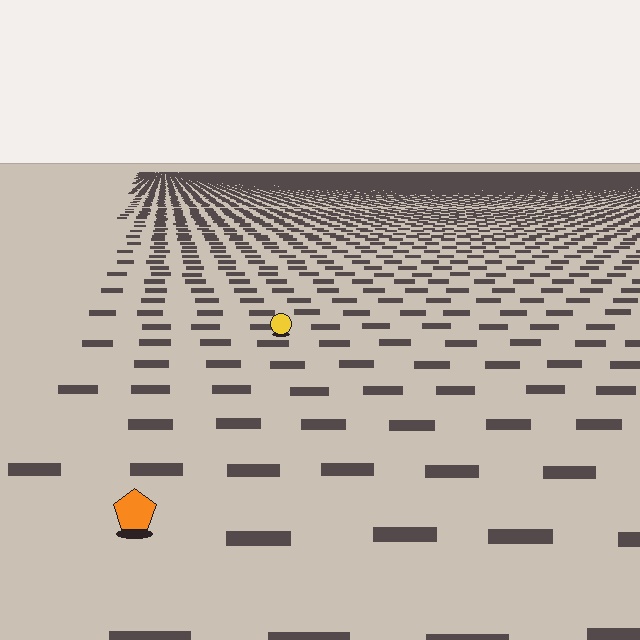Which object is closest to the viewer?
The orange pentagon is closest. The texture marks near it are larger and more spread out.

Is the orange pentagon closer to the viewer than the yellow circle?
Yes. The orange pentagon is closer — you can tell from the texture gradient: the ground texture is coarser near it.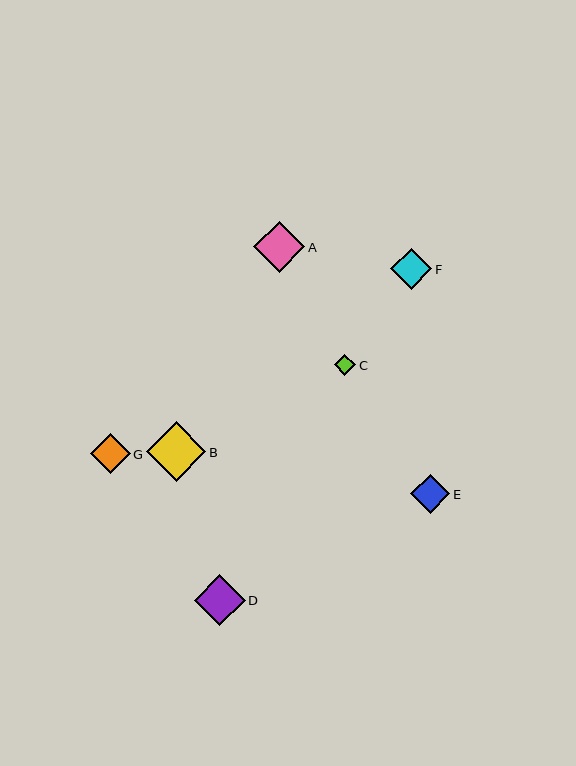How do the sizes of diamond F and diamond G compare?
Diamond F and diamond G are approximately the same size.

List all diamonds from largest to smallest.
From largest to smallest: B, A, D, F, E, G, C.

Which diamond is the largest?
Diamond B is the largest with a size of approximately 60 pixels.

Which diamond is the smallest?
Diamond C is the smallest with a size of approximately 21 pixels.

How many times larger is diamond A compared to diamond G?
Diamond A is approximately 1.3 times the size of diamond G.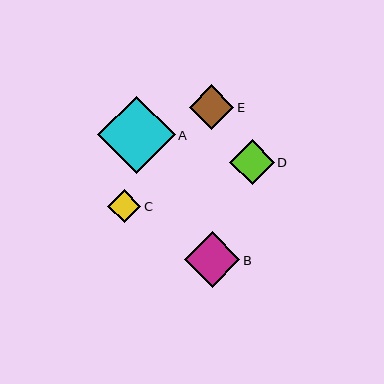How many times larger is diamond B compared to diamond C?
Diamond B is approximately 1.7 times the size of diamond C.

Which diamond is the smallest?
Diamond C is the smallest with a size of approximately 33 pixels.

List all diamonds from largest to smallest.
From largest to smallest: A, B, E, D, C.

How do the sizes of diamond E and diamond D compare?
Diamond E and diamond D are approximately the same size.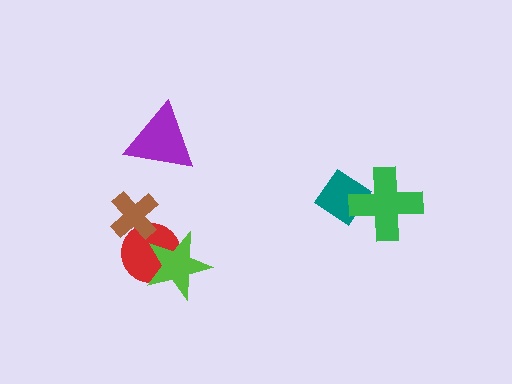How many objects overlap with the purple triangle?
0 objects overlap with the purple triangle.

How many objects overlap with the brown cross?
1 object overlaps with the brown cross.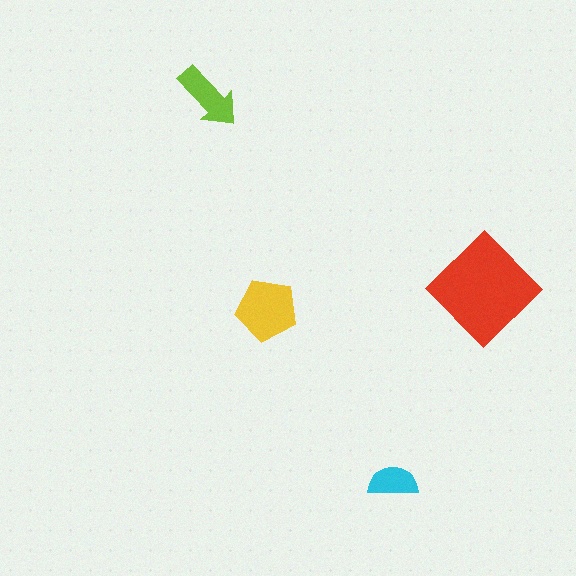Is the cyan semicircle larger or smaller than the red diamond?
Smaller.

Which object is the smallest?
The cyan semicircle.